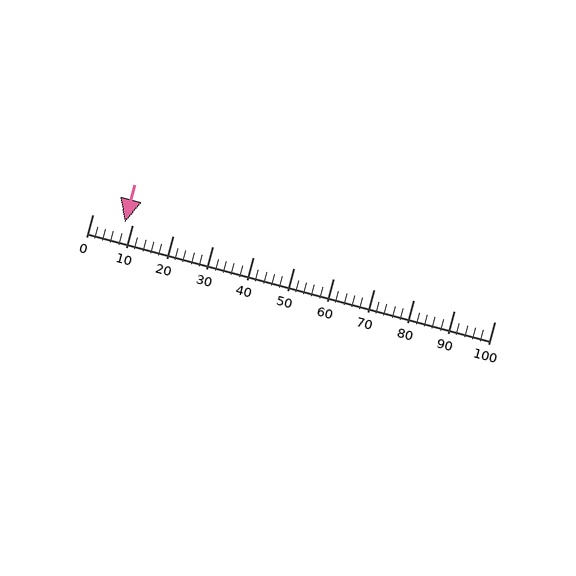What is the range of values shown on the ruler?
The ruler shows values from 0 to 100.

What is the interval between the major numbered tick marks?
The major tick marks are spaced 10 units apart.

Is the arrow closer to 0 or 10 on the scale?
The arrow is closer to 10.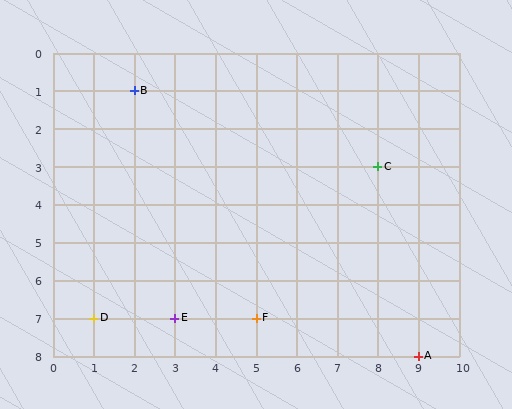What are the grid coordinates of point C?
Point C is at grid coordinates (8, 3).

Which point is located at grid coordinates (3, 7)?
Point E is at (3, 7).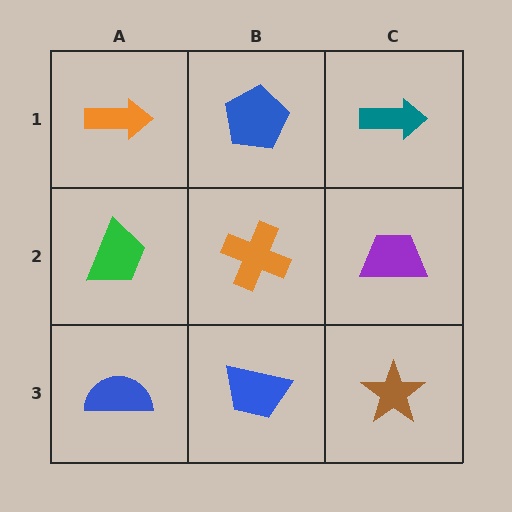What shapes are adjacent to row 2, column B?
A blue pentagon (row 1, column B), a blue trapezoid (row 3, column B), a green trapezoid (row 2, column A), a purple trapezoid (row 2, column C).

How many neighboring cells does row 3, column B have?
3.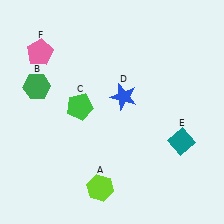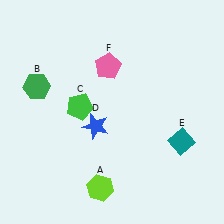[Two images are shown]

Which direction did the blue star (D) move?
The blue star (D) moved down.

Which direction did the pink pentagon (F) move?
The pink pentagon (F) moved right.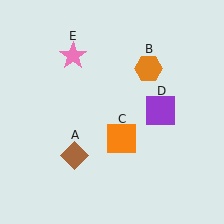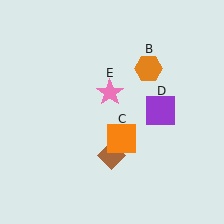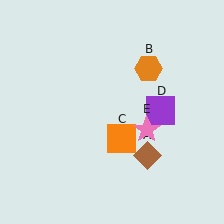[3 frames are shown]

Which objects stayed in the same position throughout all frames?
Orange hexagon (object B) and orange square (object C) and purple square (object D) remained stationary.